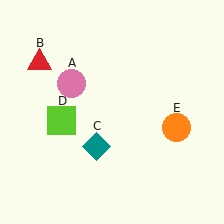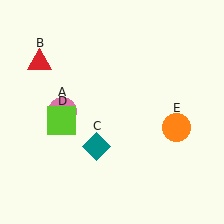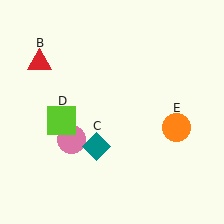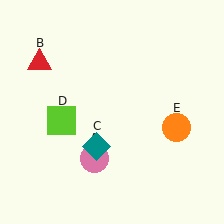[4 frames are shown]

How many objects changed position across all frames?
1 object changed position: pink circle (object A).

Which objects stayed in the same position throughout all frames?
Red triangle (object B) and teal diamond (object C) and lime square (object D) and orange circle (object E) remained stationary.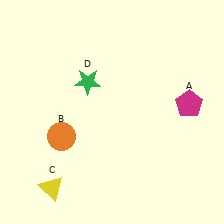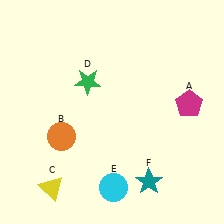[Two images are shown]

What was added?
A cyan circle (E), a teal star (F) were added in Image 2.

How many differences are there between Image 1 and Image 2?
There are 2 differences between the two images.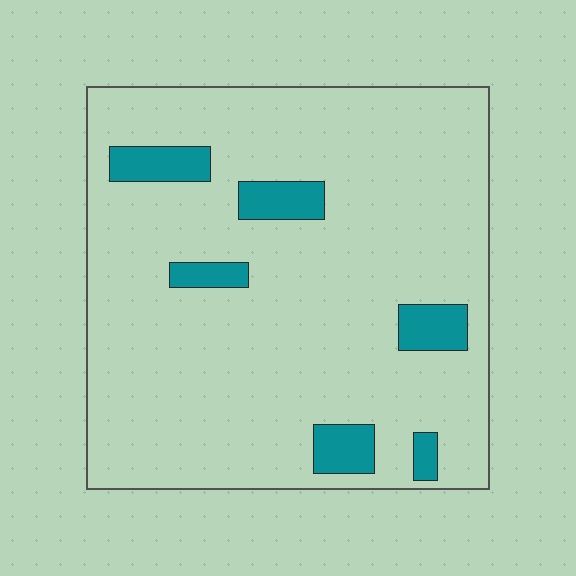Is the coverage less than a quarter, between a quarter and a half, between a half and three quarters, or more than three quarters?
Less than a quarter.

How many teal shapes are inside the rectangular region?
6.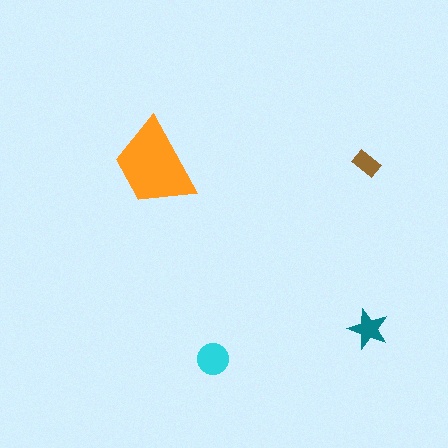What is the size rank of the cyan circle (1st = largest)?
2nd.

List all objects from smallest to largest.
The brown rectangle, the teal star, the cyan circle, the orange trapezoid.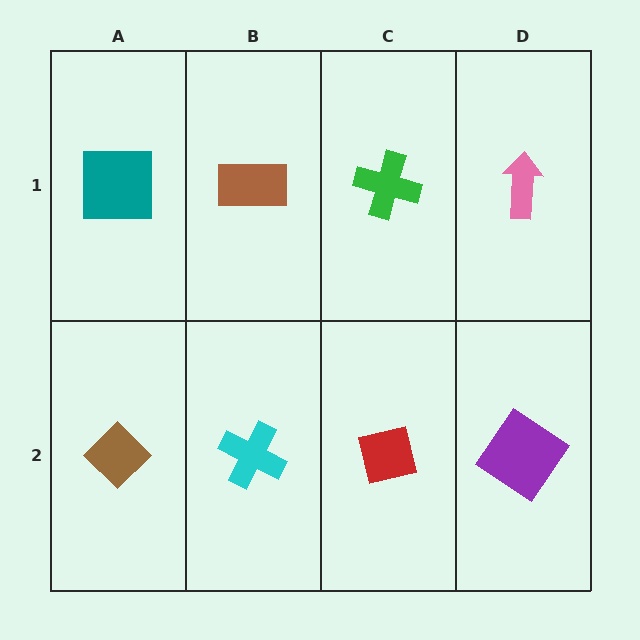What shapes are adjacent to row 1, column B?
A cyan cross (row 2, column B), a teal square (row 1, column A), a green cross (row 1, column C).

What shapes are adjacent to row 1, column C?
A red square (row 2, column C), a brown rectangle (row 1, column B), a pink arrow (row 1, column D).